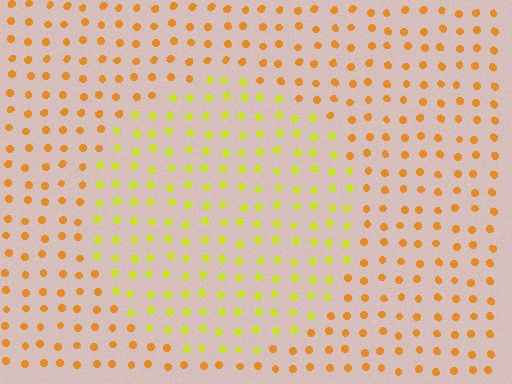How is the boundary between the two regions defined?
The boundary is defined purely by a slight shift in hue (about 38 degrees). Spacing, size, and orientation are identical on both sides.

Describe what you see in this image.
The image is filled with small orange elements in a uniform arrangement. A circle-shaped region is visible where the elements are tinted to a slightly different hue, forming a subtle color boundary.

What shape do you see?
I see a circle.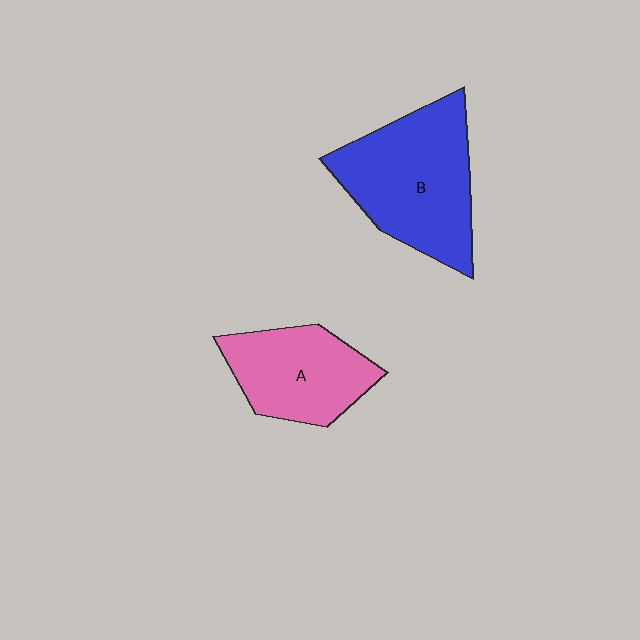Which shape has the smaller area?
Shape A (pink).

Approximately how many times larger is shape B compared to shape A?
Approximately 1.4 times.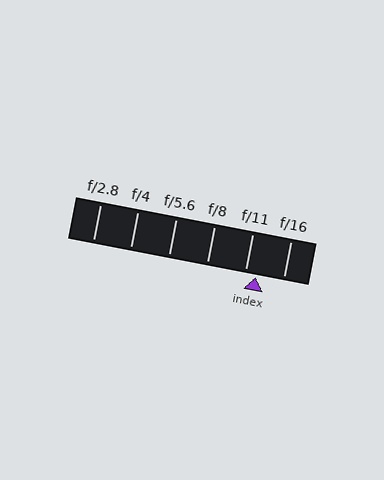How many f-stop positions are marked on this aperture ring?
There are 6 f-stop positions marked.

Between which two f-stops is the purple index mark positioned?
The index mark is between f/11 and f/16.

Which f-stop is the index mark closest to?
The index mark is closest to f/11.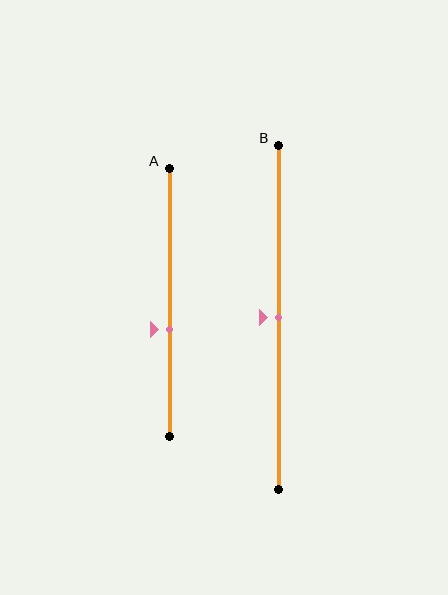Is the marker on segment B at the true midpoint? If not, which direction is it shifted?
Yes, the marker on segment B is at the true midpoint.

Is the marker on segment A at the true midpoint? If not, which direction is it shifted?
No, the marker on segment A is shifted downward by about 10% of the segment length.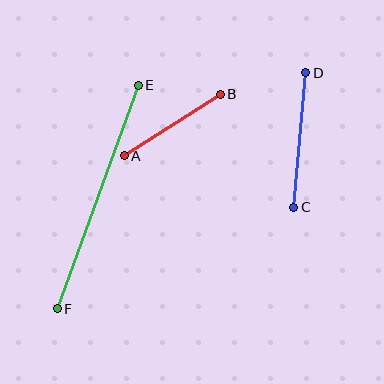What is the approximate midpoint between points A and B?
The midpoint is at approximately (172, 125) pixels.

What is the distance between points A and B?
The distance is approximately 114 pixels.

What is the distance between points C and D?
The distance is approximately 135 pixels.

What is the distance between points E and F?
The distance is approximately 238 pixels.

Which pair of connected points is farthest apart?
Points E and F are farthest apart.